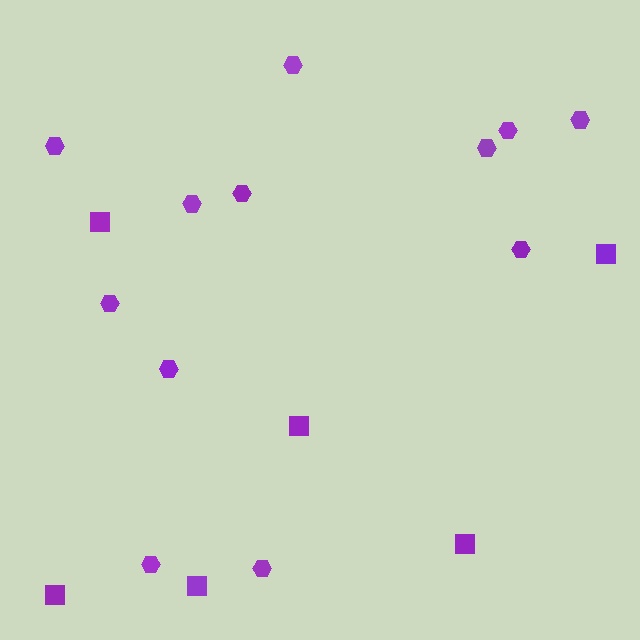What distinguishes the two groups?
There are 2 groups: one group of squares (6) and one group of hexagons (12).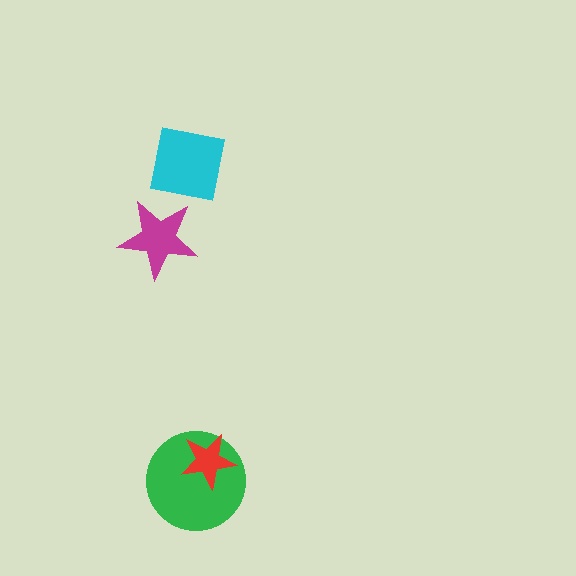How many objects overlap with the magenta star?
0 objects overlap with the magenta star.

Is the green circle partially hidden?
Yes, it is partially covered by another shape.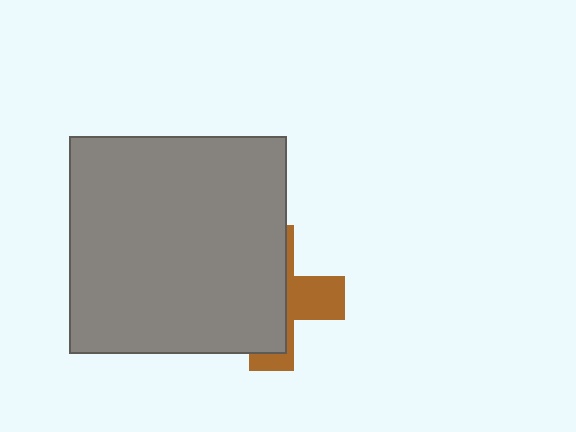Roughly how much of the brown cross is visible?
A small part of it is visible (roughly 35%).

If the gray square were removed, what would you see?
You would see the complete brown cross.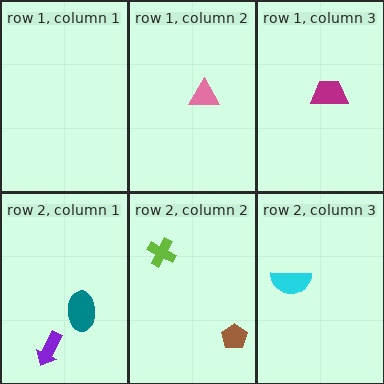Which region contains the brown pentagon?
The row 2, column 2 region.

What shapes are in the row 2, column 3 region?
The cyan semicircle.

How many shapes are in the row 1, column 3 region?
1.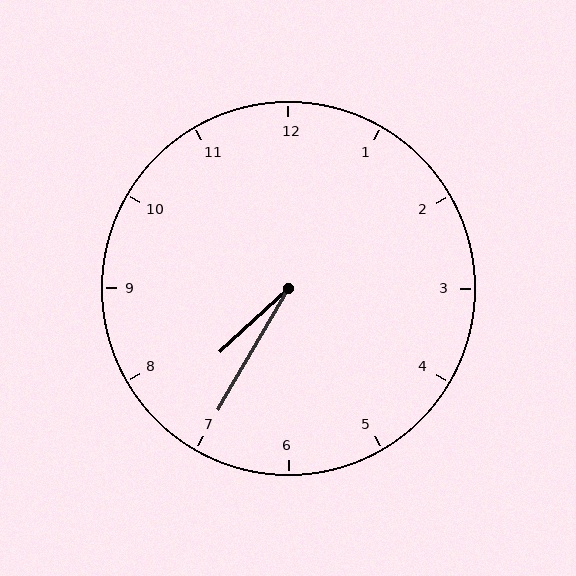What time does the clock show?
7:35.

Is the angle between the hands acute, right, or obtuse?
It is acute.